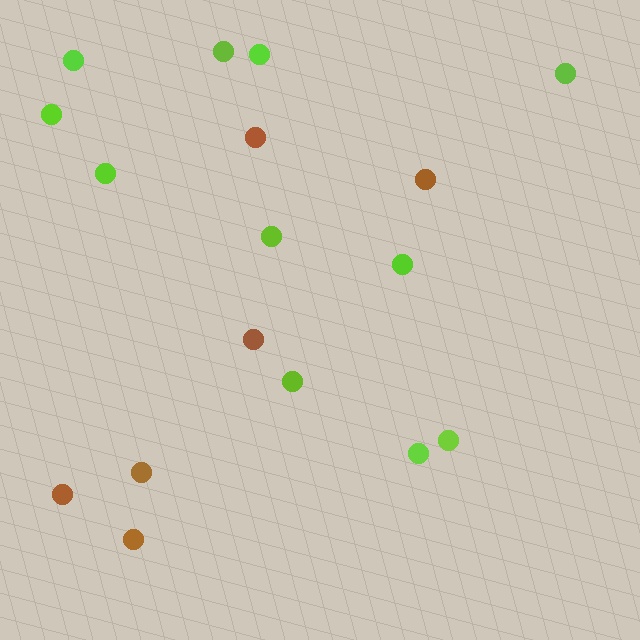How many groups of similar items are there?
There are 2 groups: one group of brown circles (6) and one group of lime circles (11).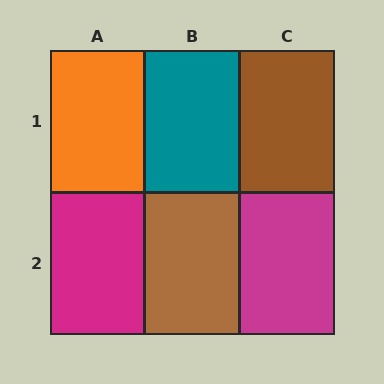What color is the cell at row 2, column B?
Brown.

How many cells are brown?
2 cells are brown.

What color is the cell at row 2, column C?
Magenta.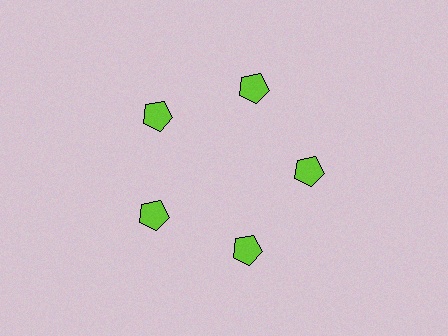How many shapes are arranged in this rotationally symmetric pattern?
There are 5 shapes, arranged in 5 groups of 1.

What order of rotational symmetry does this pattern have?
This pattern has 5-fold rotational symmetry.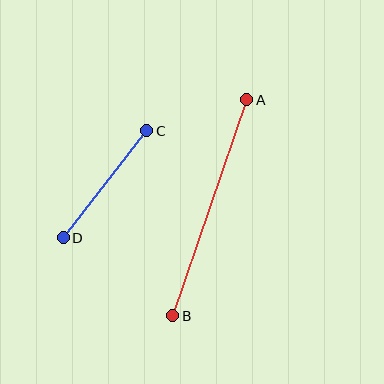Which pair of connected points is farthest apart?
Points A and B are farthest apart.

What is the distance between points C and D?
The distance is approximately 135 pixels.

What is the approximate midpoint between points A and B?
The midpoint is at approximately (210, 208) pixels.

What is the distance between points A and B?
The distance is approximately 228 pixels.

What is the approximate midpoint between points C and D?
The midpoint is at approximately (105, 184) pixels.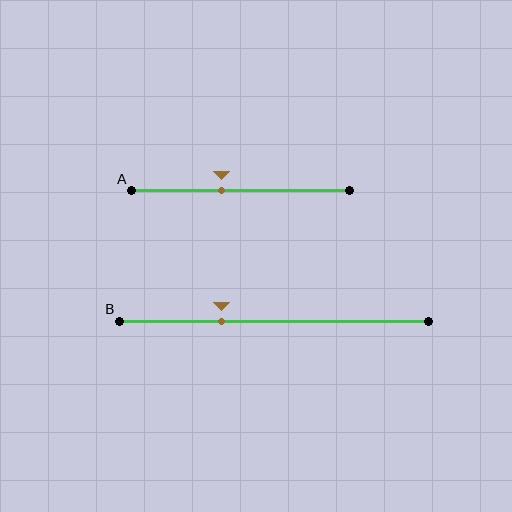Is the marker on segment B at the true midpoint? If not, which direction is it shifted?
No, the marker on segment B is shifted to the left by about 17% of the segment length.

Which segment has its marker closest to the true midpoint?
Segment A has its marker closest to the true midpoint.